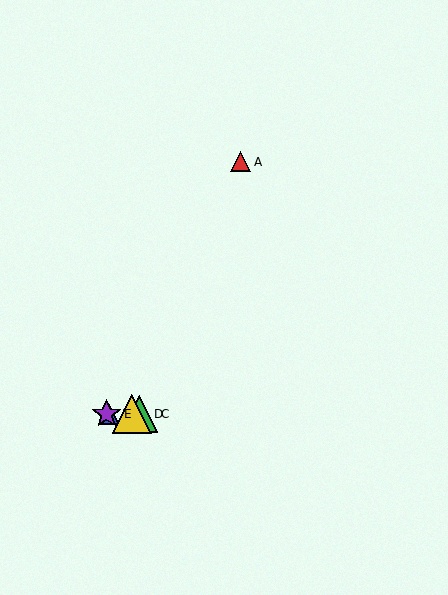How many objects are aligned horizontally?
4 objects (B, C, D, E) are aligned horizontally.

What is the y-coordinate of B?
Object B is at y≈414.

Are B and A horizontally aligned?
No, B is at y≈414 and A is at y≈162.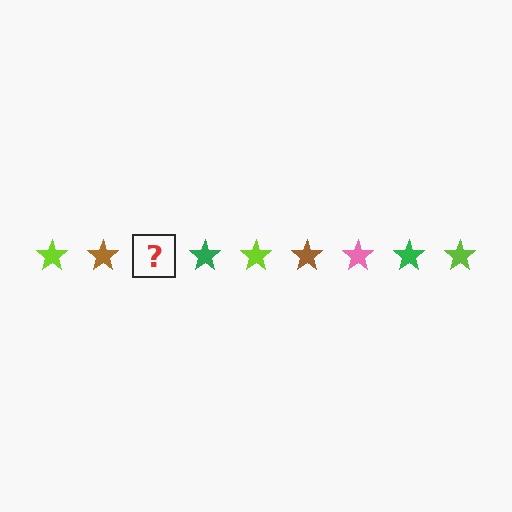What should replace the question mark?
The question mark should be replaced with a pink star.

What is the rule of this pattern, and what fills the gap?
The rule is that the pattern cycles through lime, brown, pink, green stars. The gap should be filled with a pink star.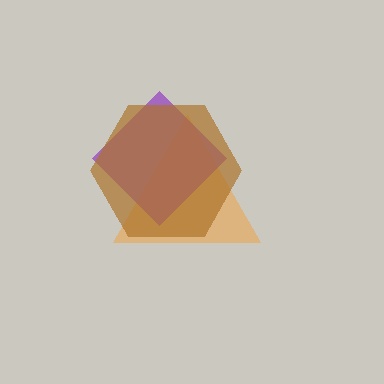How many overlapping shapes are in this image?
There are 3 overlapping shapes in the image.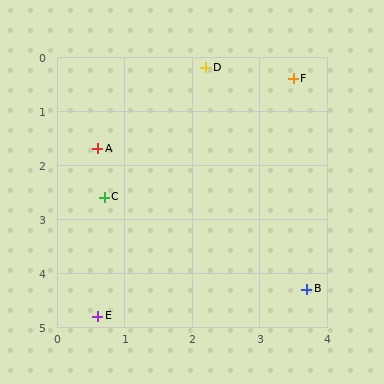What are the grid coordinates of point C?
Point C is at approximately (0.7, 2.6).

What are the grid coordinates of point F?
Point F is at approximately (3.5, 0.4).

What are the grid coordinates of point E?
Point E is at approximately (0.6, 4.8).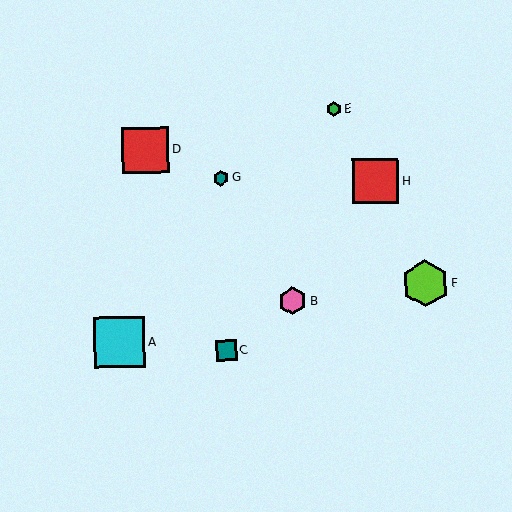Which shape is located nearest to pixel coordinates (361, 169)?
The red square (labeled H) at (376, 181) is nearest to that location.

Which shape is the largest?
The cyan square (labeled A) is the largest.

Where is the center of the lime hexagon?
The center of the lime hexagon is at (425, 284).